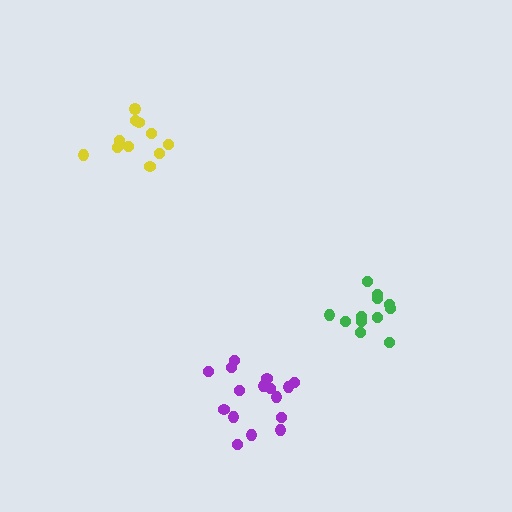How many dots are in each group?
Group 1: 12 dots, Group 2: 11 dots, Group 3: 16 dots (39 total).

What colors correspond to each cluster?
The clusters are colored: green, yellow, purple.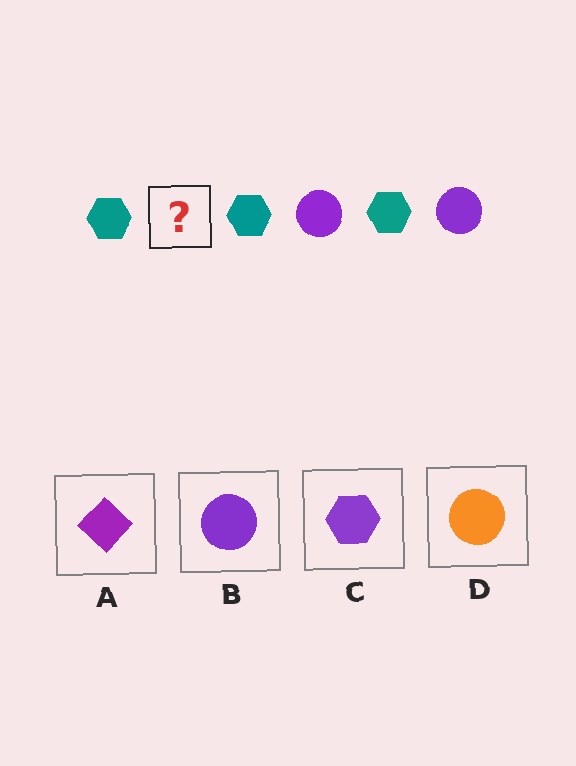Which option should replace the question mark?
Option B.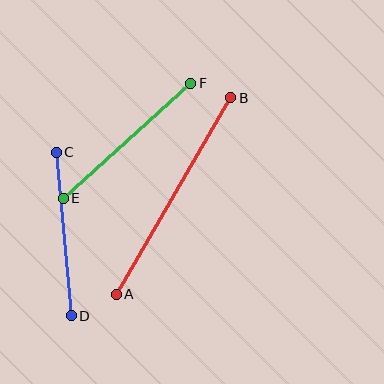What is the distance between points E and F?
The distance is approximately 172 pixels.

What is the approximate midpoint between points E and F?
The midpoint is at approximately (127, 141) pixels.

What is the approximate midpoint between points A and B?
The midpoint is at approximately (173, 196) pixels.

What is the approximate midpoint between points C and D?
The midpoint is at approximately (64, 234) pixels.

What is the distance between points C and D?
The distance is approximately 164 pixels.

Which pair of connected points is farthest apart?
Points A and B are farthest apart.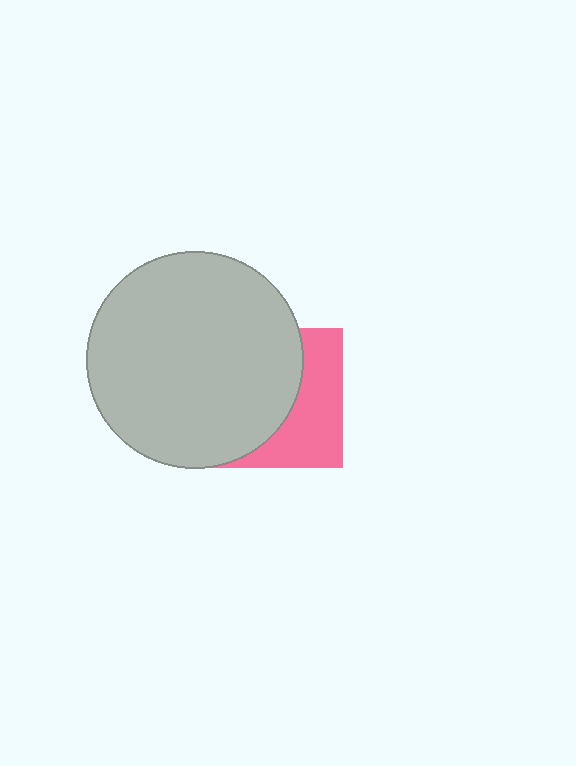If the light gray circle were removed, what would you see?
You would see the complete pink square.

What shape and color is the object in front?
The object in front is a light gray circle.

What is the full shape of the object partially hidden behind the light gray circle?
The partially hidden object is a pink square.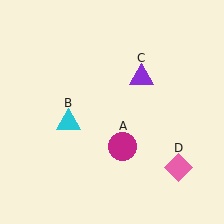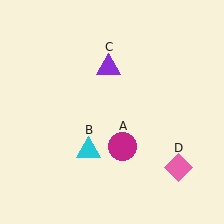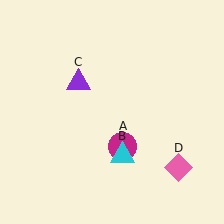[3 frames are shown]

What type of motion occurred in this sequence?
The cyan triangle (object B), purple triangle (object C) rotated counterclockwise around the center of the scene.